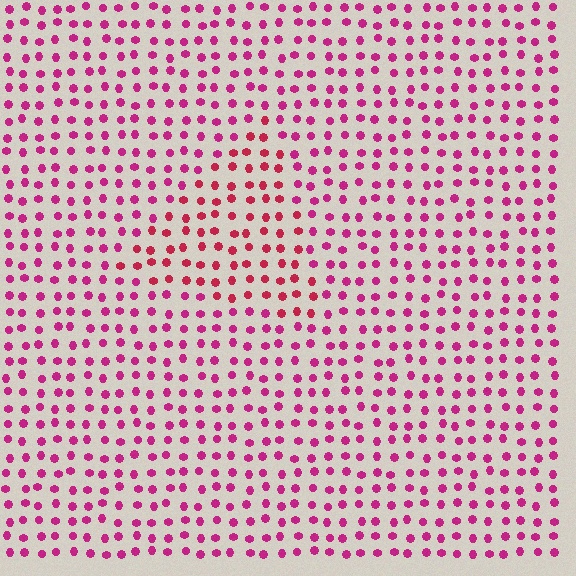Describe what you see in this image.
The image is filled with small magenta elements in a uniform arrangement. A triangle-shaped region is visible where the elements are tinted to a slightly different hue, forming a subtle color boundary.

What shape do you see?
I see a triangle.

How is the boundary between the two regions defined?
The boundary is defined purely by a slight shift in hue (about 23 degrees). Spacing, size, and orientation are identical on both sides.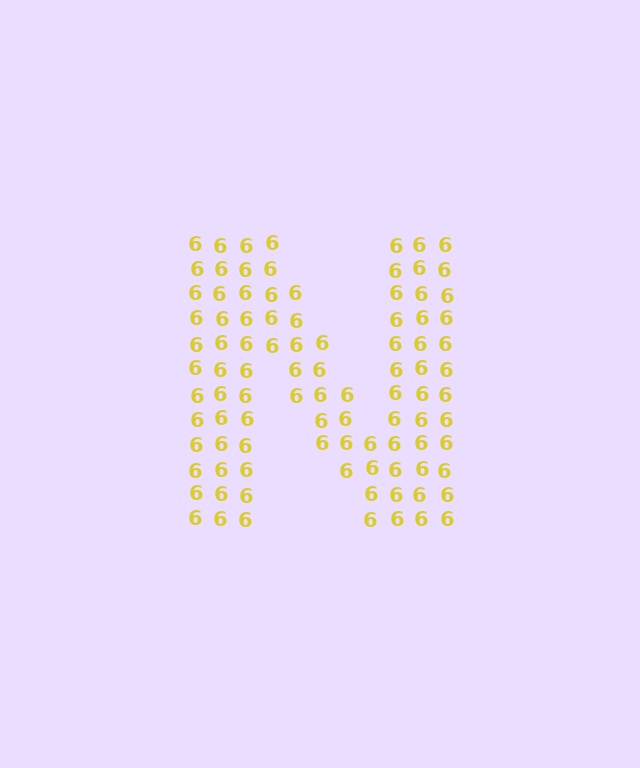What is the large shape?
The large shape is the letter N.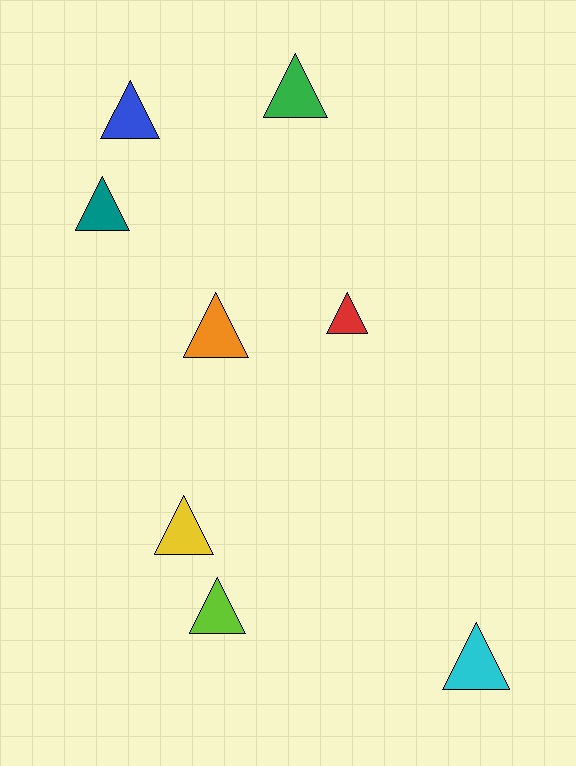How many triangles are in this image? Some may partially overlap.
There are 8 triangles.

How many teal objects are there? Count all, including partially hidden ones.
There is 1 teal object.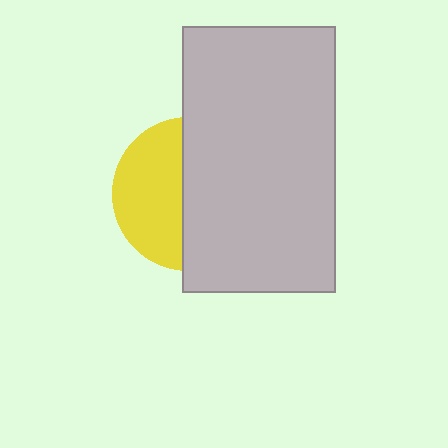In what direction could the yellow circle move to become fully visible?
The yellow circle could move left. That would shift it out from behind the light gray rectangle entirely.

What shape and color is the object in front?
The object in front is a light gray rectangle.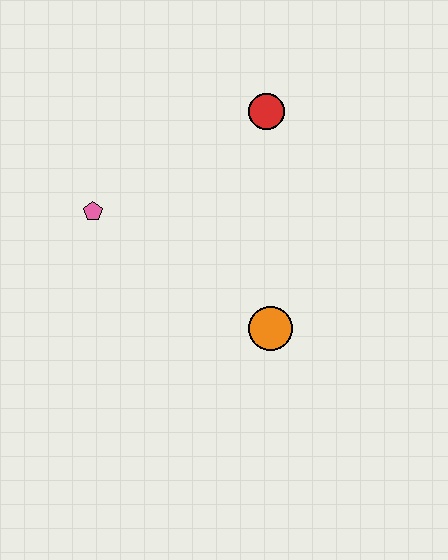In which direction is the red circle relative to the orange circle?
The red circle is above the orange circle.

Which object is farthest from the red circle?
The orange circle is farthest from the red circle.